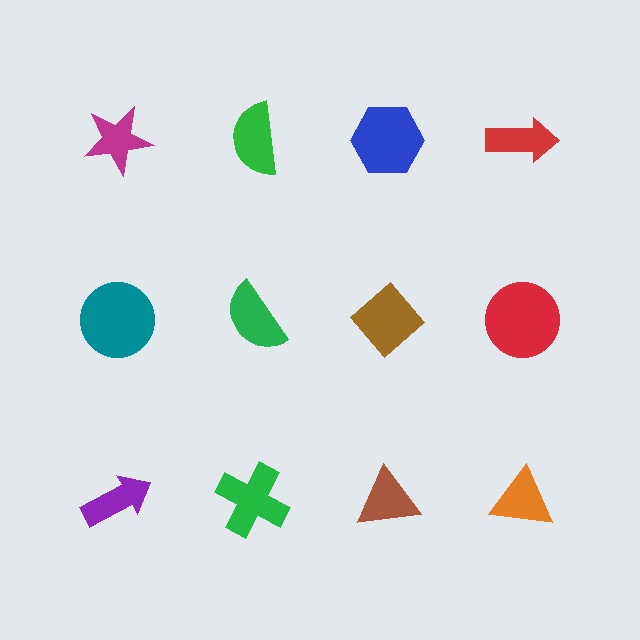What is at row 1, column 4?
A red arrow.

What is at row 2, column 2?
A green semicircle.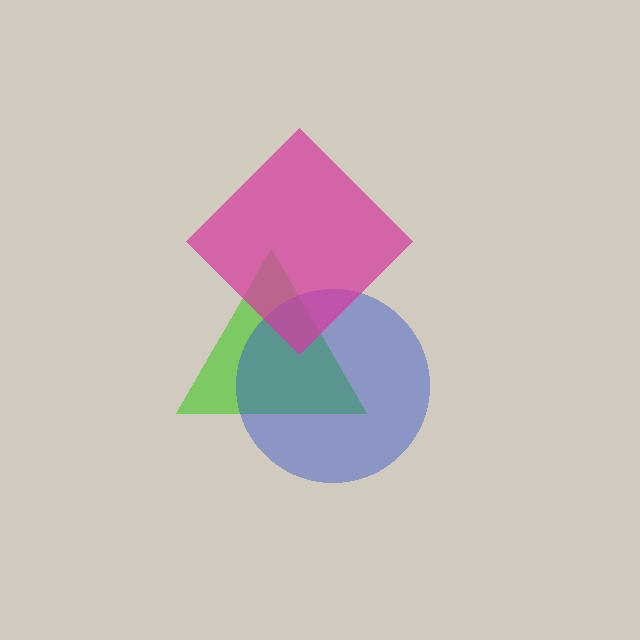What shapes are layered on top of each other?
The layered shapes are: a lime triangle, a blue circle, a magenta diamond.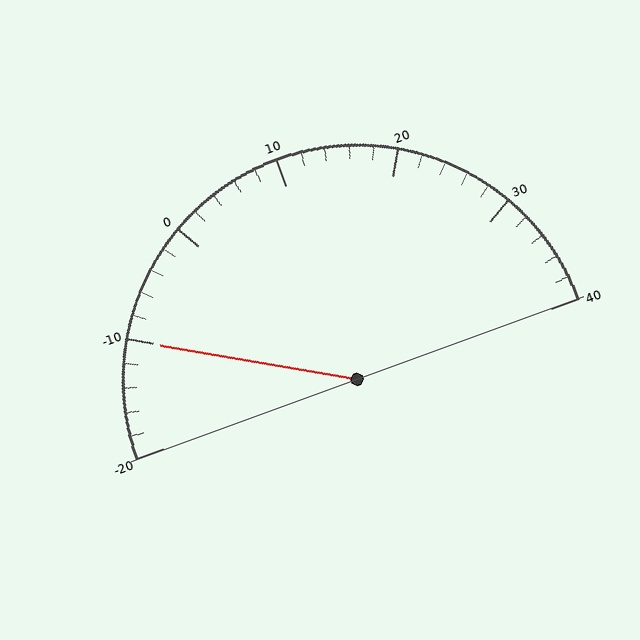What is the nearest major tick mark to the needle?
The nearest major tick mark is -10.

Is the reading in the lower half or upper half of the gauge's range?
The reading is in the lower half of the range (-20 to 40).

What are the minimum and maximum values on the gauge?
The gauge ranges from -20 to 40.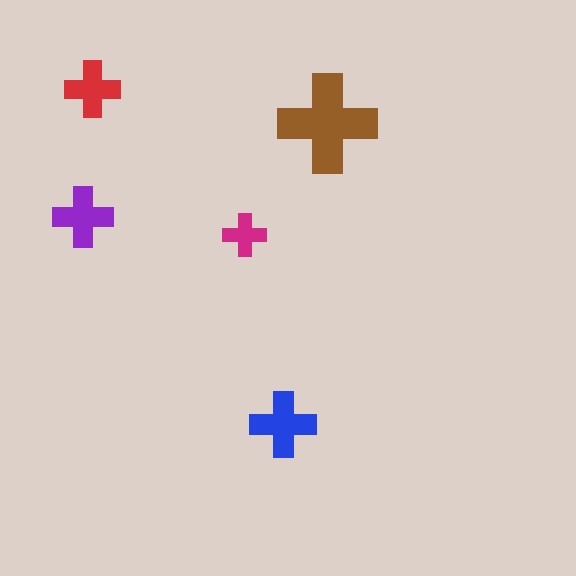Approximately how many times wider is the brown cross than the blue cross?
About 1.5 times wider.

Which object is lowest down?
The blue cross is bottommost.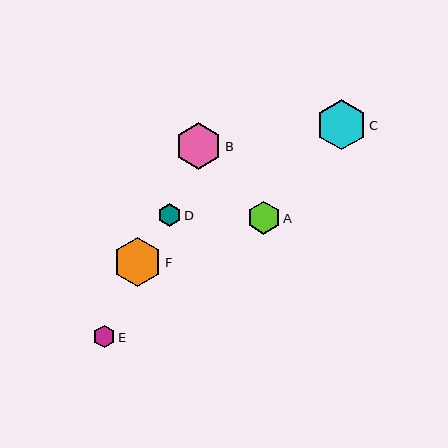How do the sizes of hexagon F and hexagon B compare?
Hexagon F and hexagon B are approximately the same size.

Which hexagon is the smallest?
Hexagon E is the smallest with a size of approximately 22 pixels.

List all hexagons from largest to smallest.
From largest to smallest: C, F, B, A, D, E.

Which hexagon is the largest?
Hexagon C is the largest with a size of approximately 50 pixels.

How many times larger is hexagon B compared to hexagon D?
Hexagon B is approximately 2.0 times the size of hexagon D.